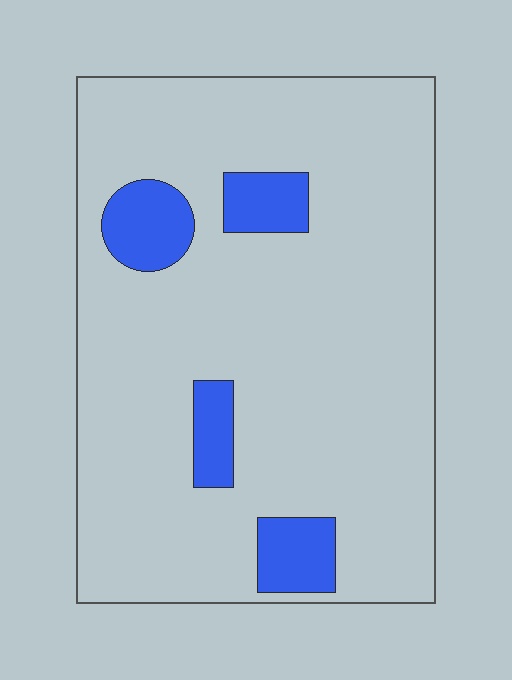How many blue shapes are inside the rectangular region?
4.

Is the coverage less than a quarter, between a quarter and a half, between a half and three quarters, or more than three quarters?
Less than a quarter.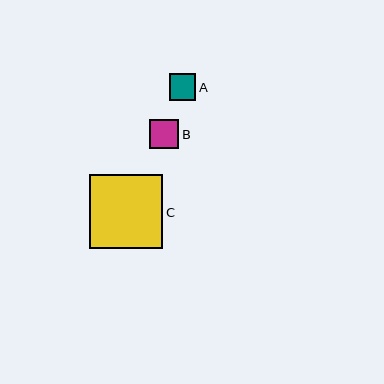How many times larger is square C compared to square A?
Square C is approximately 2.8 times the size of square A.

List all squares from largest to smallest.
From largest to smallest: C, B, A.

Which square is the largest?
Square C is the largest with a size of approximately 73 pixels.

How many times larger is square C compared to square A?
Square C is approximately 2.8 times the size of square A.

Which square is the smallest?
Square A is the smallest with a size of approximately 26 pixels.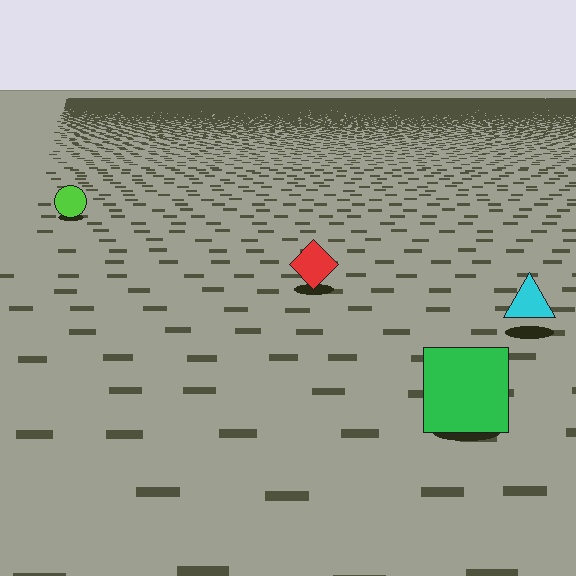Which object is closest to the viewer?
The green square is closest. The texture marks near it are larger and more spread out.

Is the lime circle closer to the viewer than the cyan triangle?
No. The cyan triangle is closer — you can tell from the texture gradient: the ground texture is coarser near it.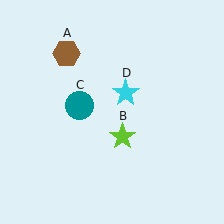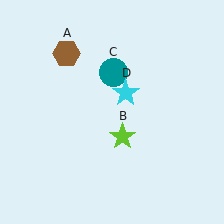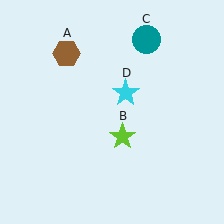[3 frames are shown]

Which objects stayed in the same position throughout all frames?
Brown hexagon (object A) and lime star (object B) and cyan star (object D) remained stationary.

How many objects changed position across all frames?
1 object changed position: teal circle (object C).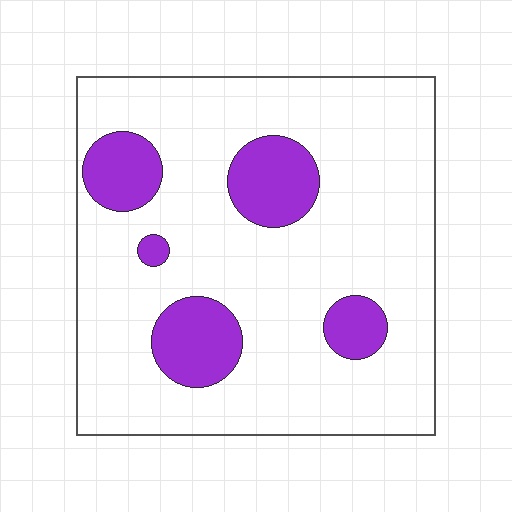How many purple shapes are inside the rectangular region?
5.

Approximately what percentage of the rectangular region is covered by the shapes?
Approximately 20%.